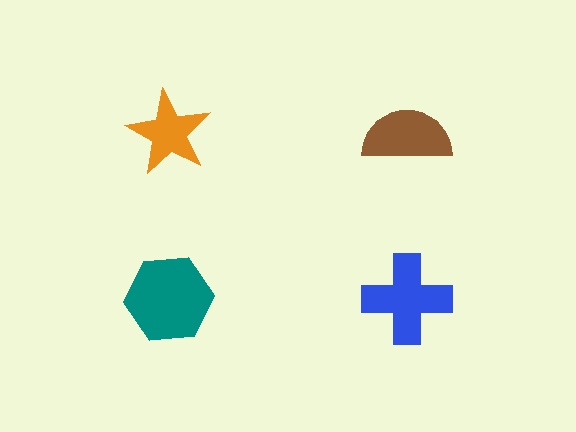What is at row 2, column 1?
A teal hexagon.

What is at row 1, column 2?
A brown semicircle.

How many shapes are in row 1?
2 shapes.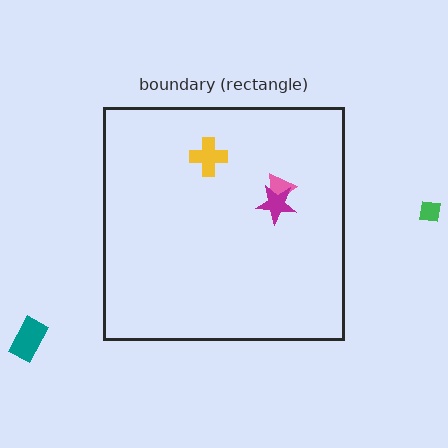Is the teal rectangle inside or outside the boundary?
Outside.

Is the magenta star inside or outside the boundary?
Inside.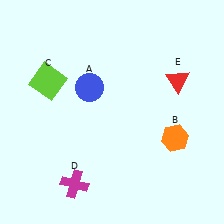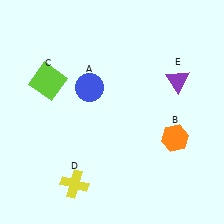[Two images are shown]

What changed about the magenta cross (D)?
In Image 1, D is magenta. In Image 2, it changed to yellow.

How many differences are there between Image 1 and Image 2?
There are 2 differences between the two images.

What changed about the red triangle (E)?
In Image 1, E is red. In Image 2, it changed to purple.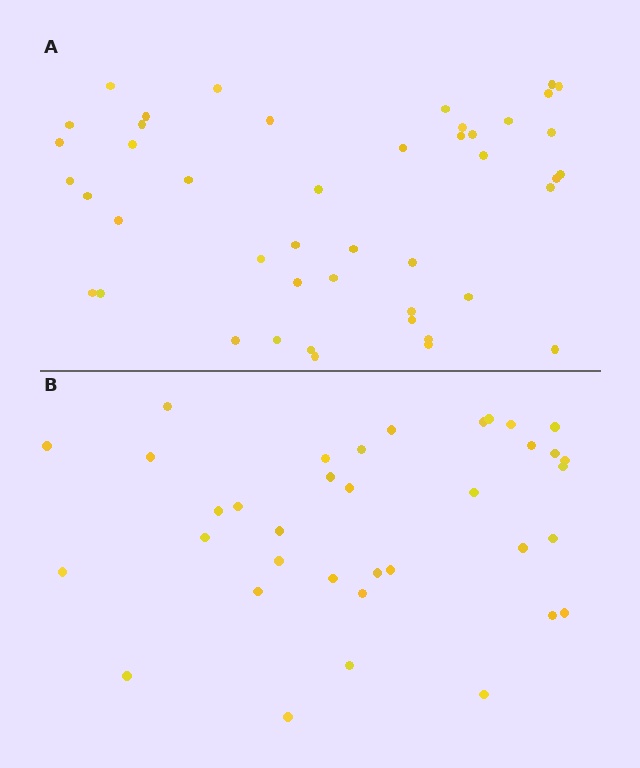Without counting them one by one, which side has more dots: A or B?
Region A (the top region) has more dots.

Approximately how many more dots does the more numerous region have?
Region A has roughly 8 or so more dots than region B.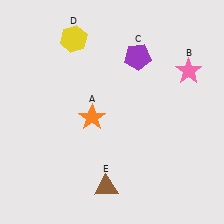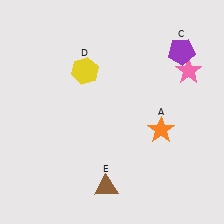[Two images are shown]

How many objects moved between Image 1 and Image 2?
3 objects moved between the two images.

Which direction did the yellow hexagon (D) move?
The yellow hexagon (D) moved down.